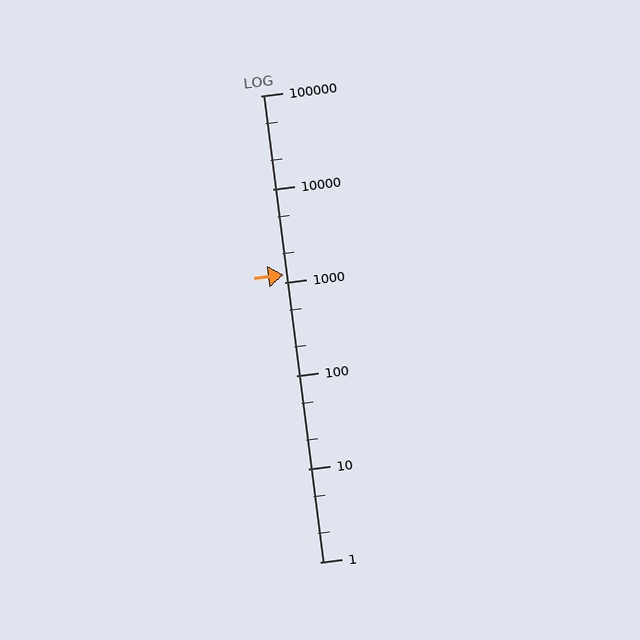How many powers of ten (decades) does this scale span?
The scale spans 5 decades, from 1 to 100000.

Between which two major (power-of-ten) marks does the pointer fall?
The pointer is between 1000 and 10000.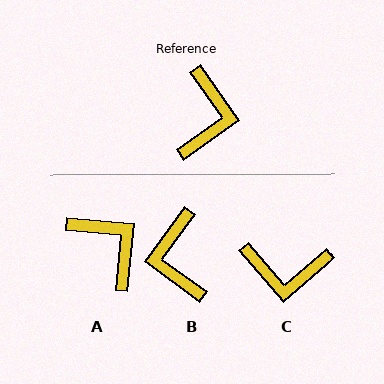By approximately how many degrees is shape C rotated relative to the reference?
Approximately 84 degrees clockwise.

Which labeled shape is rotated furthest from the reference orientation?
B, about 161 degrees away.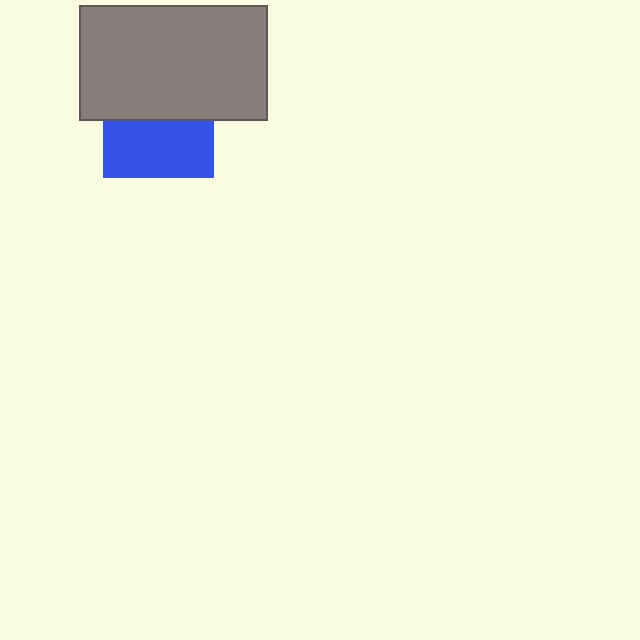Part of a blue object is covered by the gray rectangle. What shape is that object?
It is a square.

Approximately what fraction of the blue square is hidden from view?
Roughly 50% of the blue square is hidden behind the gray rectangle.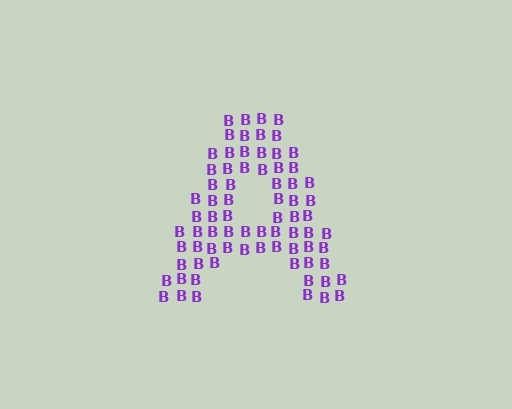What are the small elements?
The small elements are letter B's.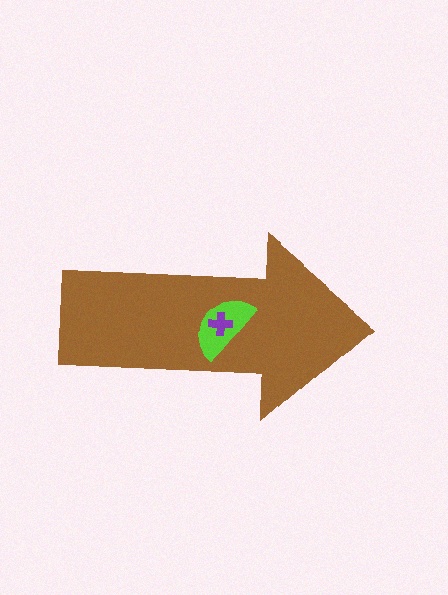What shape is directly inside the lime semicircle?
The purple cross.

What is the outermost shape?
The brown arrow.